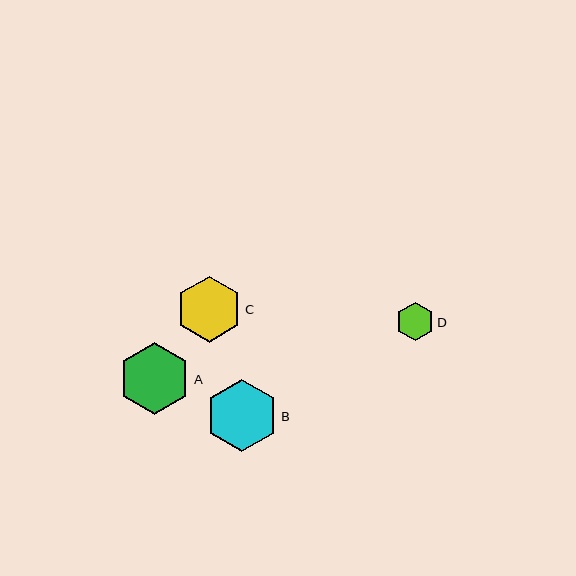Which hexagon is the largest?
Hexagon A is the largest with a size of approximately 72 pixels.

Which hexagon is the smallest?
Hexagon D is the smallest with a size of approximately 38 pixels.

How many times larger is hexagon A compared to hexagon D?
Hexagon A is approximately 1.9 times the size of hexagon D.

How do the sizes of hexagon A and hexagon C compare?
Hexagon A and hexagon C are approximately the same size.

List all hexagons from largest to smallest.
From largest to smallest: A, B, C, D.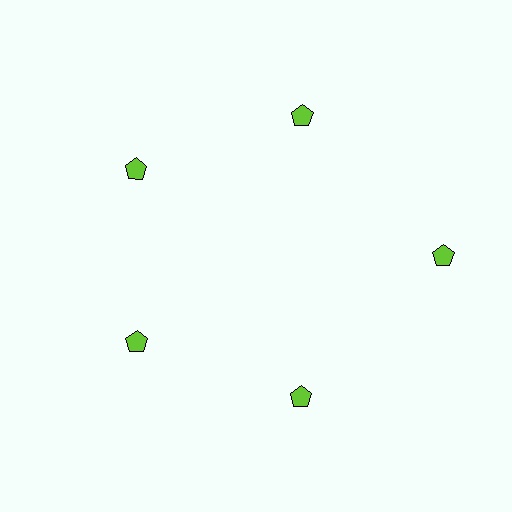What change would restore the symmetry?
The symmetry would be restored by moving it inward, back onto the ring so that all 5 pentagons sit at equal angles and equal distance from the center.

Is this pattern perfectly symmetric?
No. The 5 lime pentagons are arranged in a ring, but one element near the 3 o'clock position is pushed outward from the center, breaking the 5-fold rotational symmetry.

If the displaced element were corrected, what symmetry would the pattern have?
It would have 5-fold rotational symmetry — the pattern would map onto itself every 72 degrees.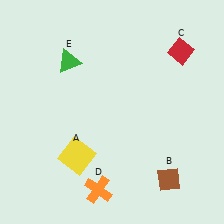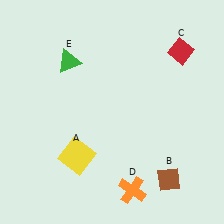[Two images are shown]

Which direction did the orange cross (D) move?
The orange cross (D) moved right.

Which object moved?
The orange cross (D) moved right.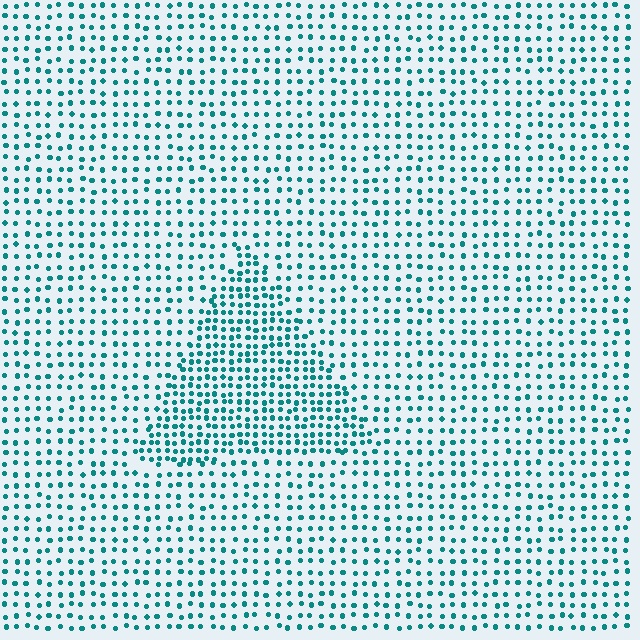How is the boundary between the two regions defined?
The boundary is defined by a change in element density (approximately 1.8x ratio). All elements are the same color, size, and shape.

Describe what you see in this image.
The image contains small teal elements arranged at two different densities. A triangle-shaped region is visible where the elements are more densely packed than the surrounding area.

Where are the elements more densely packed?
The elements are more densely packed inside the triangle boundary.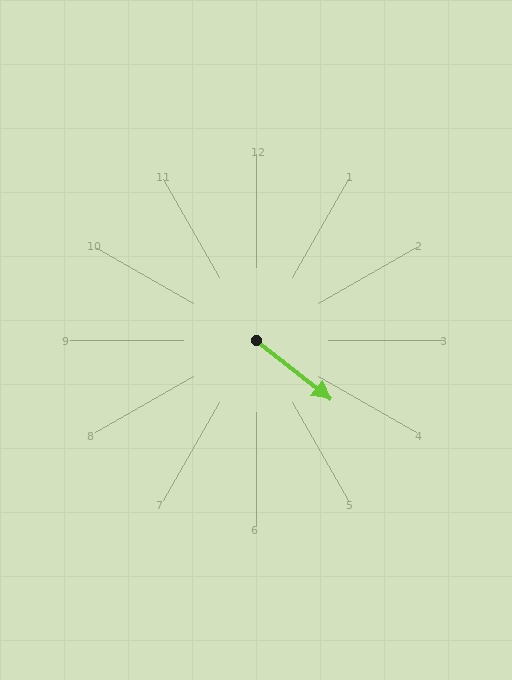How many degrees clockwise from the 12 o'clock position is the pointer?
Approximately 128 degrees.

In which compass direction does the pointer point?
Southeast.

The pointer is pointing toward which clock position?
Roughly 4 o'clock.